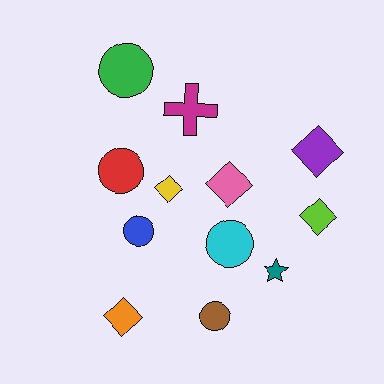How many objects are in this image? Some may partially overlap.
There are 12 objects.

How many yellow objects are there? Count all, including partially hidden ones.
There is 1 yellow object.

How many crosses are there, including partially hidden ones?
There is 1 cross.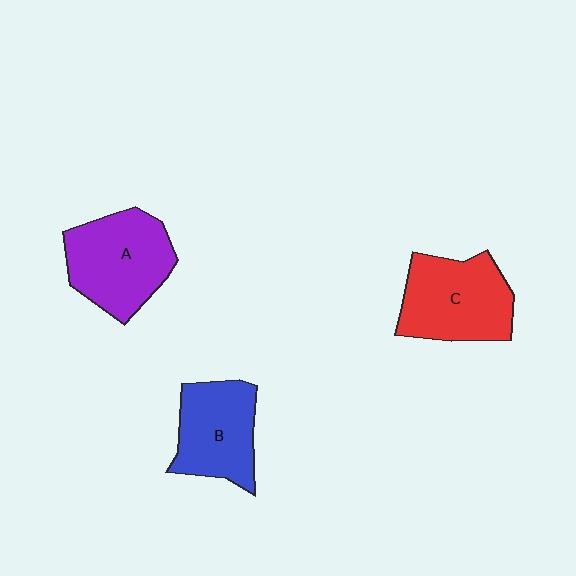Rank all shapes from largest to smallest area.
From largest to smallest: A (purple), C (red), B (blue).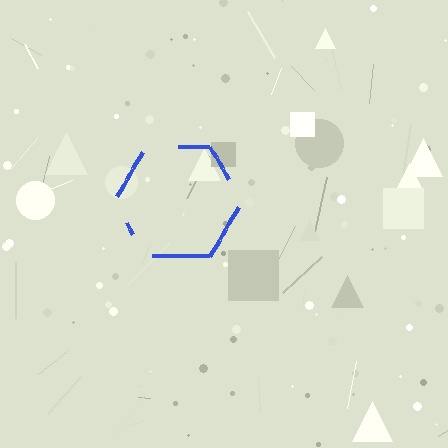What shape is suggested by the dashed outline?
The dashed outline suggests a hexagon.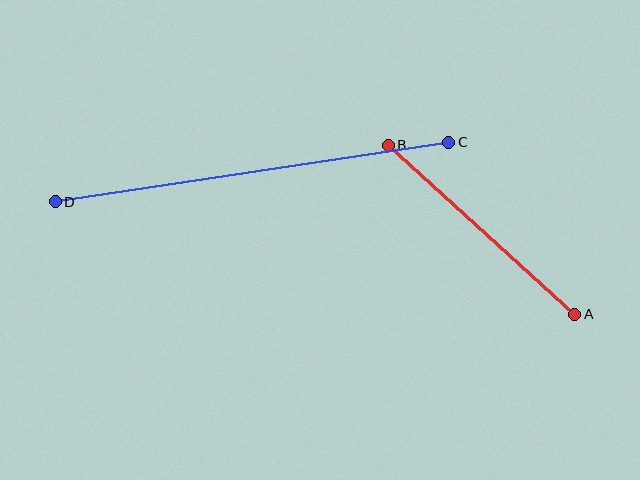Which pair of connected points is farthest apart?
Points C and D are farthest apart.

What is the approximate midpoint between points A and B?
The midpoint is at approximately (481, 230) pixels.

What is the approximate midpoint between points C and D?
The midpoint is at approximately (252, 172) pixels.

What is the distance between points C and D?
The distance is approximately 398 pixels.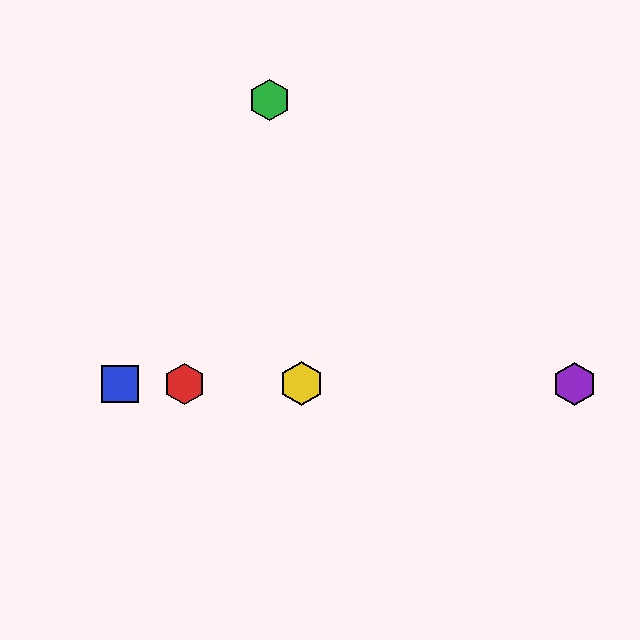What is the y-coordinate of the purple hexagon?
The purple hexagon is at y≈384.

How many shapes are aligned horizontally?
4 shapes (the red hexagon, the blue square, the yellow hexagon, the purple hexagon) are aligned horizontally.